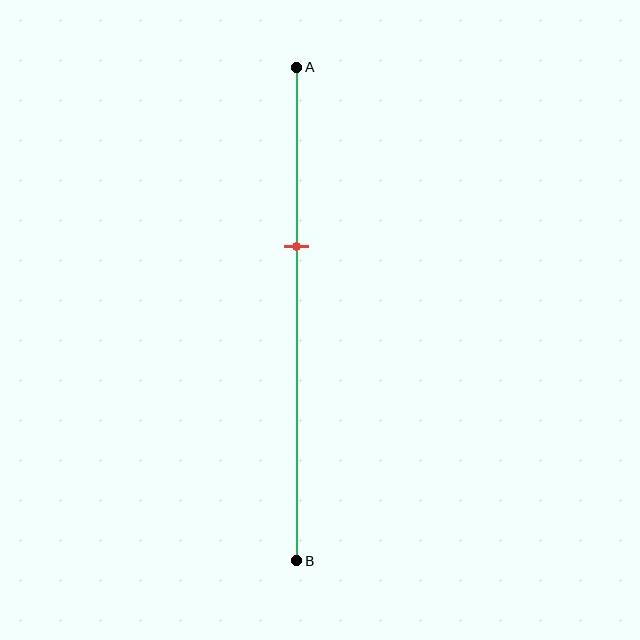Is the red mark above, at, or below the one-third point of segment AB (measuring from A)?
The red mark is approximately at the one-third point of segment AB.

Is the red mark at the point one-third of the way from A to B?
Yes, the mark is approximately at the one-third point.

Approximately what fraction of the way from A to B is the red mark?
The red mark is approximately 35% of the way from A to B.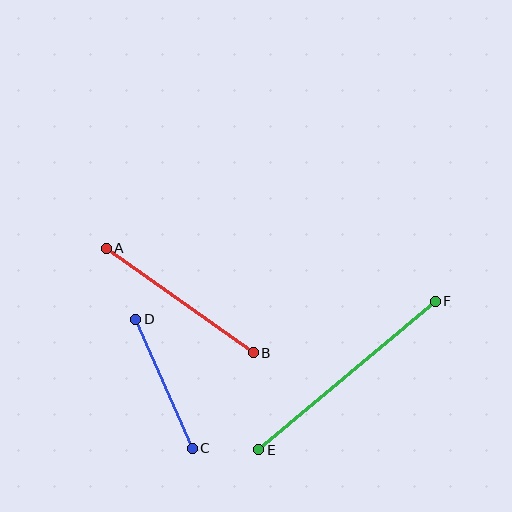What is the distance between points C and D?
The distance is approximately 141 pixels.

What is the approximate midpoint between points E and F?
The midpoint is at approximately (347, 376) pixels.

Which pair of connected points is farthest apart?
Points E and F are farthest apart.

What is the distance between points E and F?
The distance is approximately 230 pixels.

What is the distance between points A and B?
The distance is approximately 180 pixels.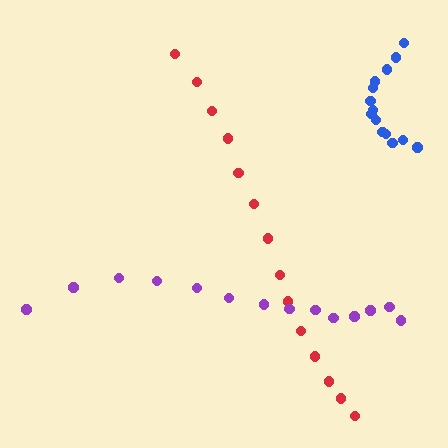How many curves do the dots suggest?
There are 3 distinct paths.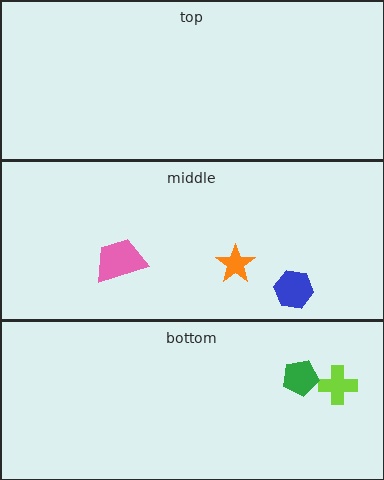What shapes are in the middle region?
The orange star, the blue hexagon, the pink trapezoid.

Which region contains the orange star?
The middle region.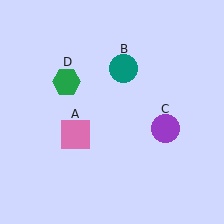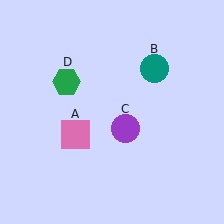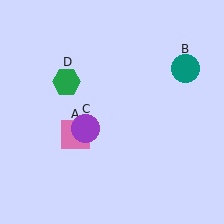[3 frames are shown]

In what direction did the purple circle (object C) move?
The purple circle (object C) moved left.